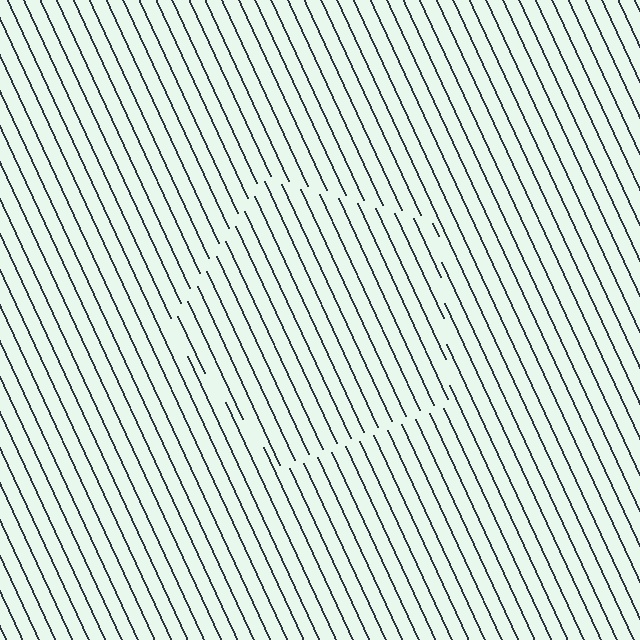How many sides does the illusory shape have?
5 sides — the line-ends trace a pentagon.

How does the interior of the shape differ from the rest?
The interior of the shape contains the same grating, shifted by half a period — the contour is defined by the phase discontinuity where line-ends from the inner and outer gratings abut.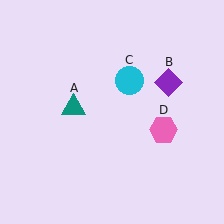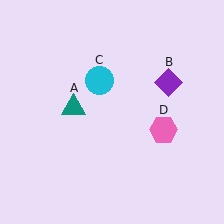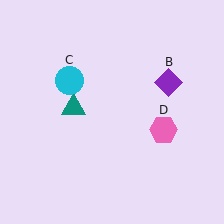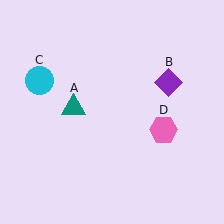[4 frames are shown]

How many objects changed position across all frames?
1 object changed position: cyan circle (object C).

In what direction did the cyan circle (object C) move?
The cyan circle (object C) moved left.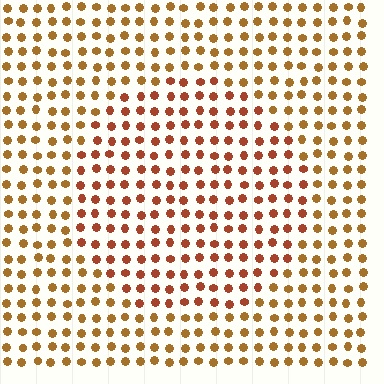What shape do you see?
I see a circle.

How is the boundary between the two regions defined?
The boundary is defined purely by a slight shift in hue (about 23 degrees). Spacing, size, and orientation are identical on both sides.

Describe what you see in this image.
The image is filled with small brown elements in a uniform arrangement. A circle-shaped region is visible where the elements are tinted to a slightly different hue, forming a subtle color boundary.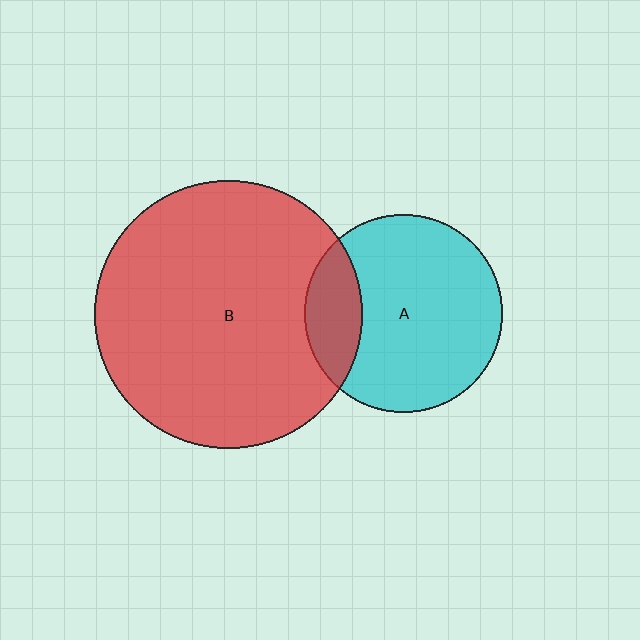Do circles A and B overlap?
Yes.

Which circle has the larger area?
Circle B (red).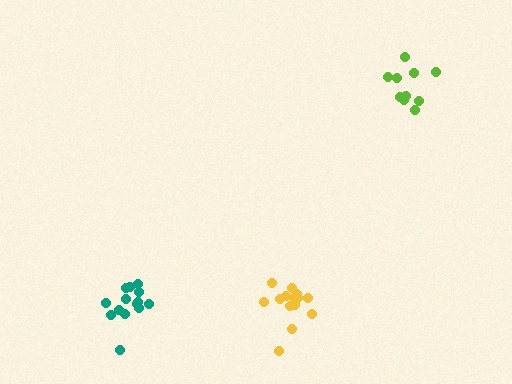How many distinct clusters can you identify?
There are 3 distinct clusters.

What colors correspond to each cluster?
The clusters are colored: yellow, lime, teal.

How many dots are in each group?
Group 1: 14 dots, Group 2: 10 dots, Group 3: 14 dots (38 total).